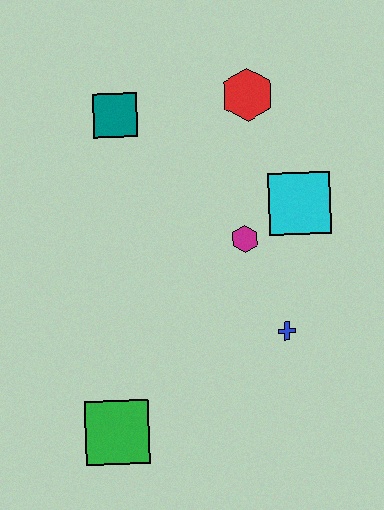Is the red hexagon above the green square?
Yes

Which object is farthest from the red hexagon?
The green square is farthest from the red hexagon.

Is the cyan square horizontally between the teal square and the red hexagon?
No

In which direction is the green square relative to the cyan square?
The green square is below the cyan square.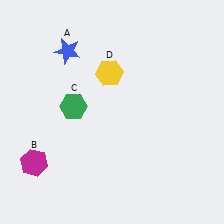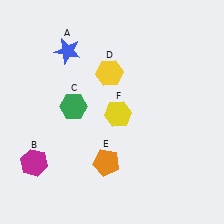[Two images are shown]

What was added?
An orange pentagon (E), a yellow hexagon (F) were added in Image 2.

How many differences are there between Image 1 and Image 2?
There are 2 differences between the two images.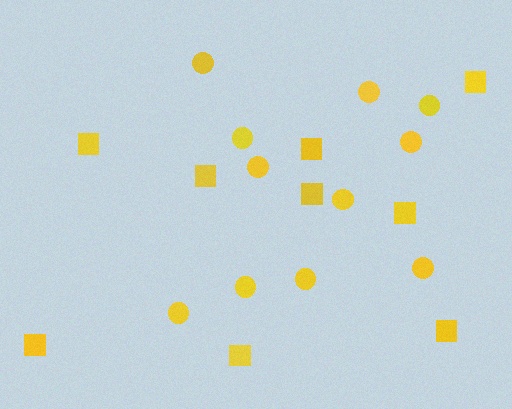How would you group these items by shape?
There are 2 groups: one group of squares (9) and one group of circles (11).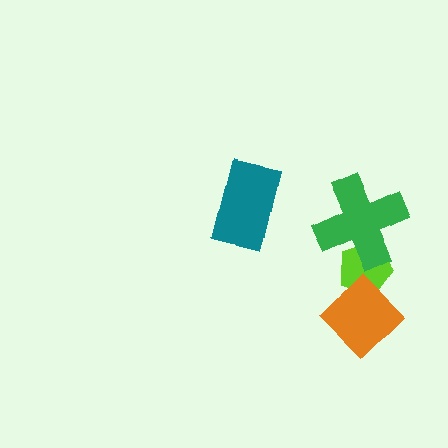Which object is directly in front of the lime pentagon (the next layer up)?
The green cross is directly in front of the lime pentagon.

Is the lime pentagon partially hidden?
Yes, it is partially covered by another shape.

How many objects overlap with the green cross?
1 object overlaps with the green cross.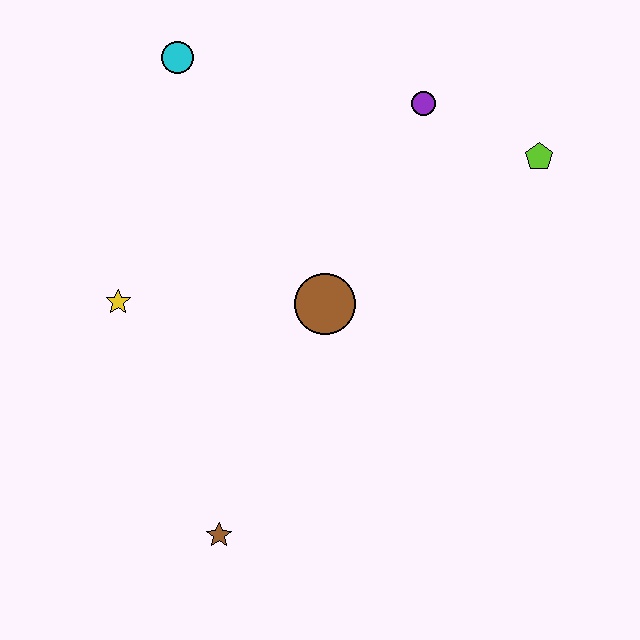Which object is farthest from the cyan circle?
The brown star is farthest from the cyan circle.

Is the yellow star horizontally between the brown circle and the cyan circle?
No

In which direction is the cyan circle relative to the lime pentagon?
The cyan circle is to the left of the lime pentagon.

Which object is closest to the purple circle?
The lime pentagon is closest to the purple circle.